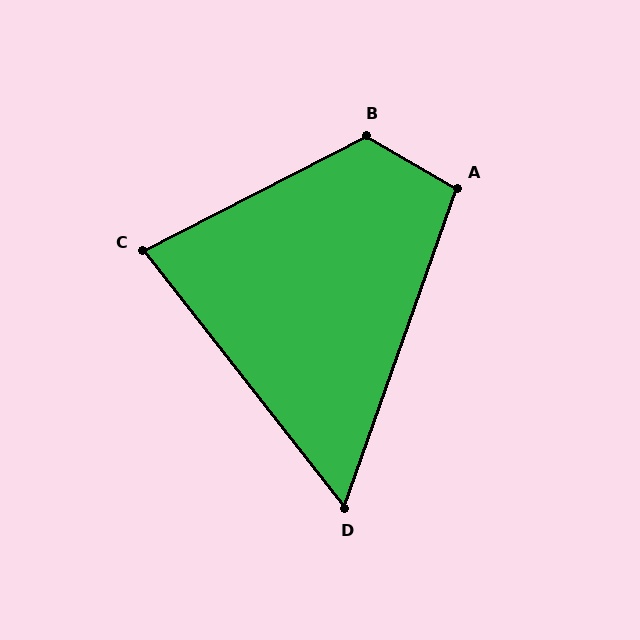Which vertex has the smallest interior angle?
D, at approximately 57 degrees.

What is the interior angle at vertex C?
Approximately 79 degrees (acute).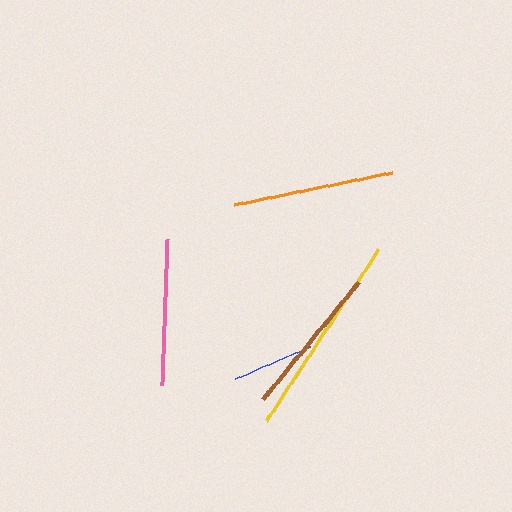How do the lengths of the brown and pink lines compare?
The brown and pink lines are approximately the same length.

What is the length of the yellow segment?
The yellow segment is approximately 204 pixels long.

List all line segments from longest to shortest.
From longest to shortest: yellow, orange, brown, pink, blue.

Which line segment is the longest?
The yellow line is the longest at approximately 204 pixels.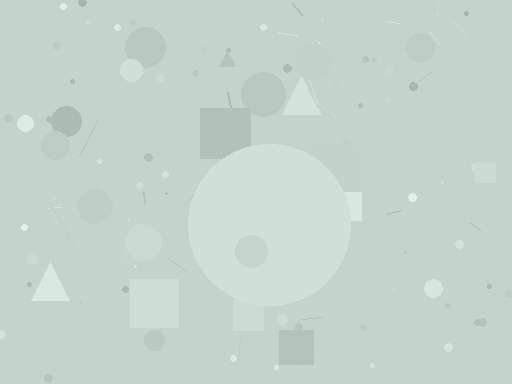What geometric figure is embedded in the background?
A circle is embedded in the background.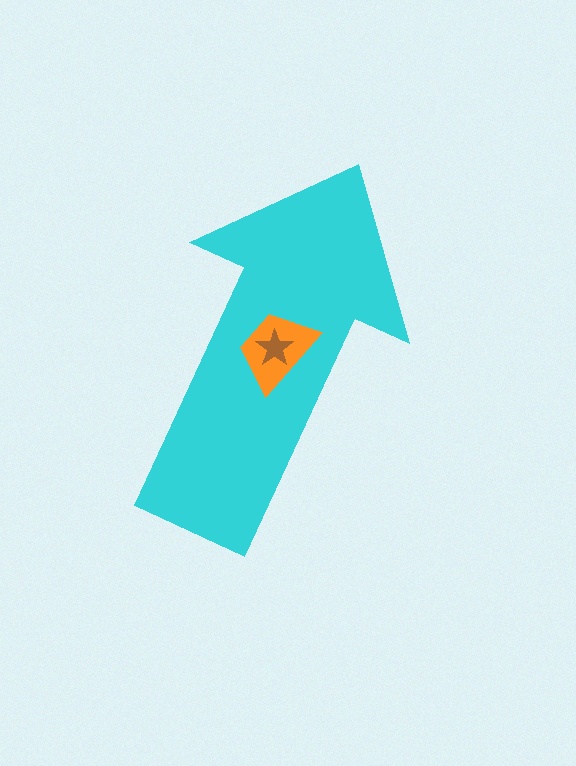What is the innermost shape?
The brown star.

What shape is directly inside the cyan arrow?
The orange trapezoid.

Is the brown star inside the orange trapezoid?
Yes.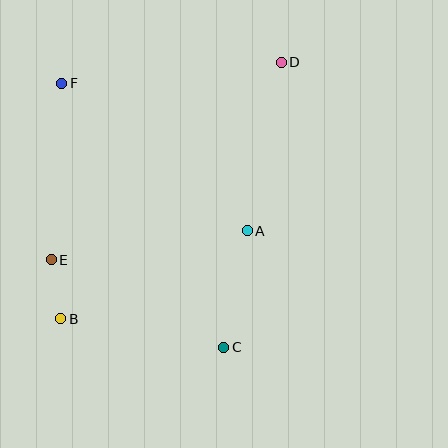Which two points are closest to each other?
Points B and E are closest to each other.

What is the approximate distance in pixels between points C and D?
The distance between C and D is approximately 291 pixels.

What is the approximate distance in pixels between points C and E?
The distance between C and E is approximately 194 pixels.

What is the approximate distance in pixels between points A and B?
The distance between A and B is approximately 206 pixels.